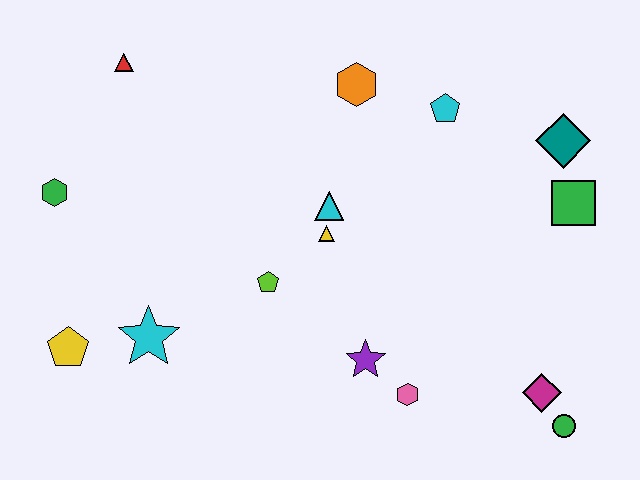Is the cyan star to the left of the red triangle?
No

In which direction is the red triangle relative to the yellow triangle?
The red triangle is to the left of the yellow triangle.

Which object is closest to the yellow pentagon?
The cyan star is closest to the yellow pentagon.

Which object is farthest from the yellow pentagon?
The teal diamond is farthest from the yellow pentagon.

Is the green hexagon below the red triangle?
Yes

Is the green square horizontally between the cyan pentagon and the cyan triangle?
No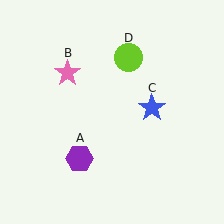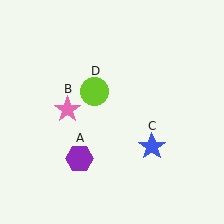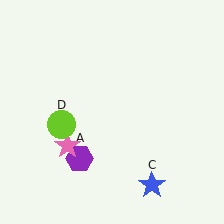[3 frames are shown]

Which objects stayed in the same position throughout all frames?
Purple hexagon (object A) remained stationary.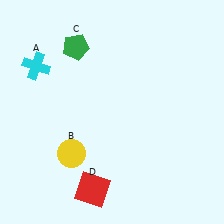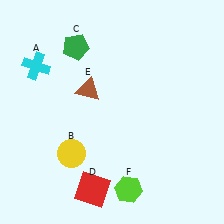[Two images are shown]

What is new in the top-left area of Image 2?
A brown triangle (E) was added in the top-left area of Image 2.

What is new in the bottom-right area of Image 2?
A lime hexagon (F) was added in the bottom-right area of Image 2.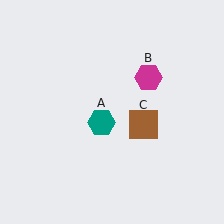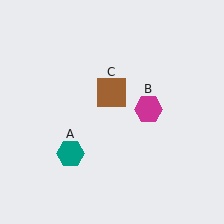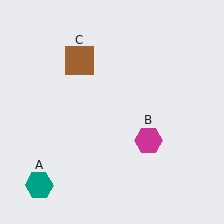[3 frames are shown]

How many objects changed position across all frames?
3 objects changed position: teal hexagon (object A), magenta hexagon (object B), brown square (object C).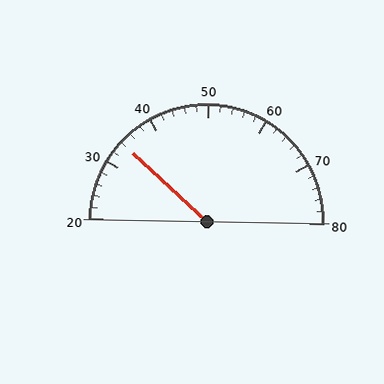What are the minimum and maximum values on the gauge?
The gauge ranges from 20 to 80.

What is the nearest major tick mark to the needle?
The nearest major tick mark is 30.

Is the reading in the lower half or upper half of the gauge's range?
The reading is in the lower half of the range (20 to 80).